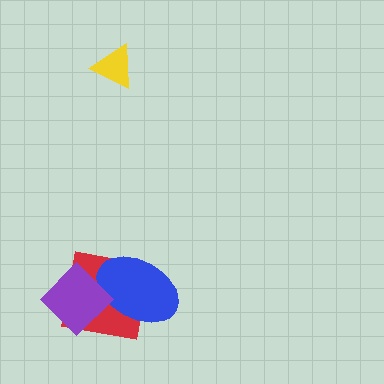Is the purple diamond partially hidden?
No, no other shape covers it.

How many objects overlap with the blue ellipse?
2 objects overlap with the blue ellipse.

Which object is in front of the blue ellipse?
The purple diamond is in front of the blue ellipse.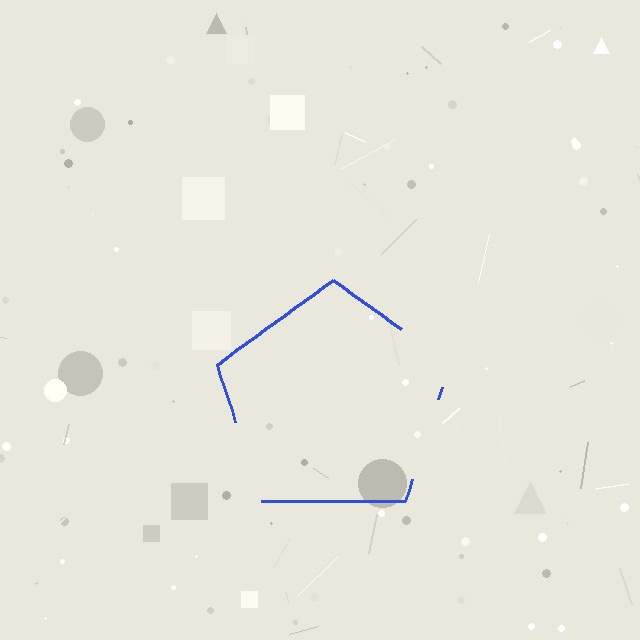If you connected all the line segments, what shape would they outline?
They would outline a pentagon.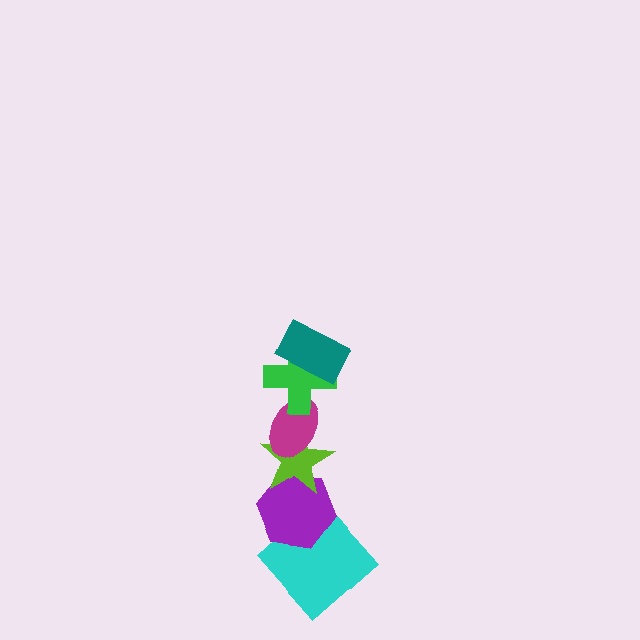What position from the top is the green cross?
The green cross is 2nd from the top.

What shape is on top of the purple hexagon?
The lime star is on top of the purple hexagon.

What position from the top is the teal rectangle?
The teal rectangle is 1st from the top.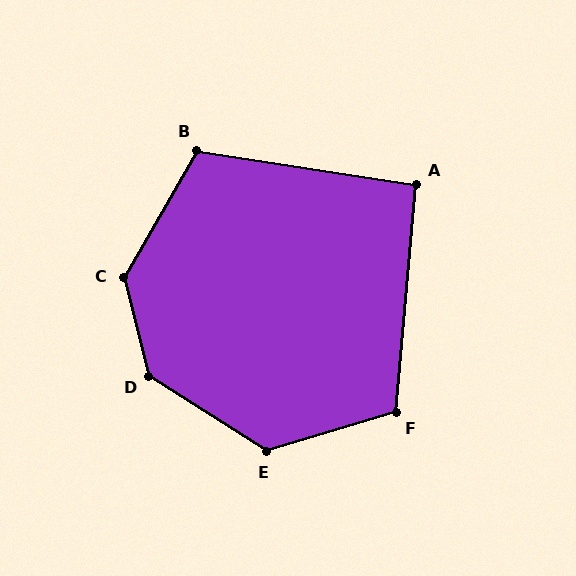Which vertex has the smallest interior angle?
A, at approximately 94 degrees.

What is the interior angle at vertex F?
Approximately 112 degrees (obtuse).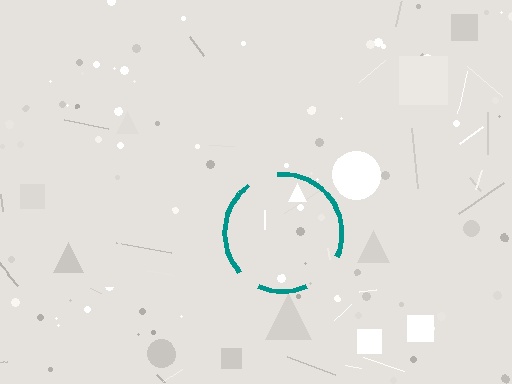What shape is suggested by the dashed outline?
The dashed outline suggests a circle.